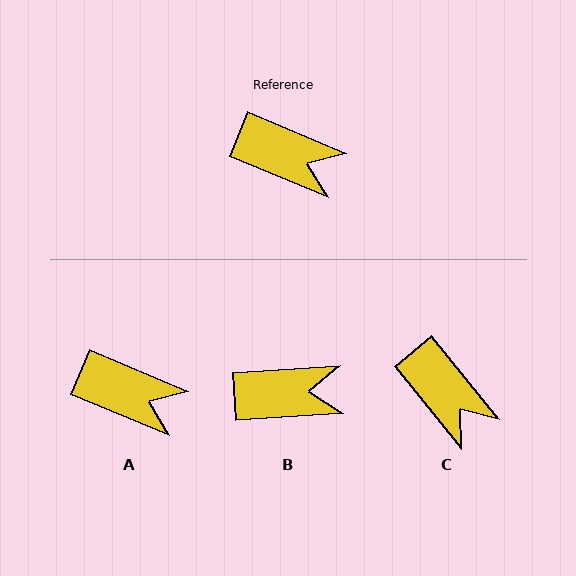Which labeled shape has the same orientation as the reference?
A.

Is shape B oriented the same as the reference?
No, it is off by about 26 degrees.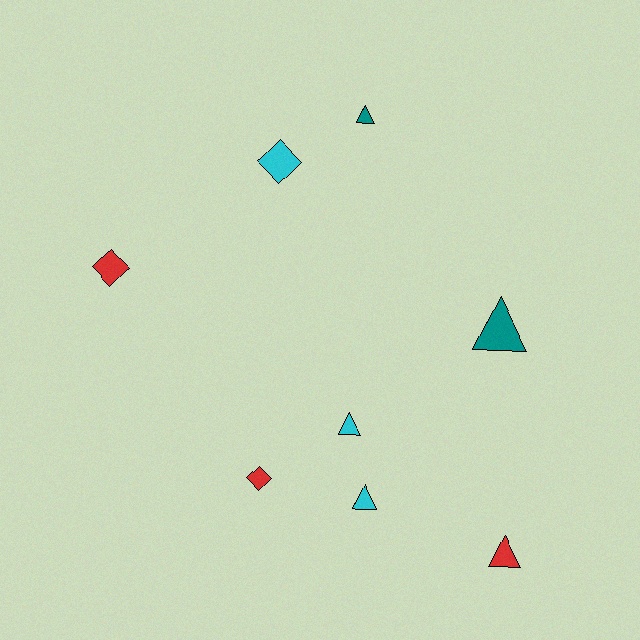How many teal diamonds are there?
There are no teal diamonds.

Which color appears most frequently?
Red, with 3 objects.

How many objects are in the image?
There are 8 objects.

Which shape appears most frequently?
Triangle, with 5 objects.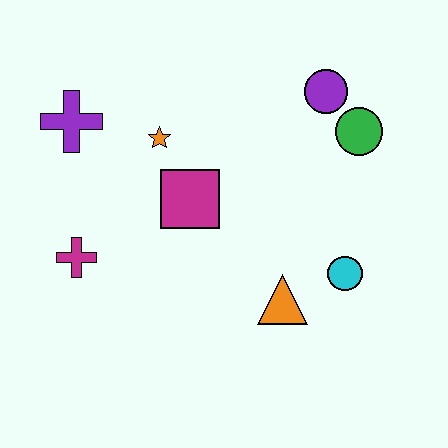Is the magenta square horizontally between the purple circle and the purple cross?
Yes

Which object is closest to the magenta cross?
The magenta square is closest to the magenta cross.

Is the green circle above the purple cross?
No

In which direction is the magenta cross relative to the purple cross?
The magenta cross is below the purple cross.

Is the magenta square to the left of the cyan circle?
Yes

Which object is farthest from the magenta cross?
The green circle is farthest from the magenta cross.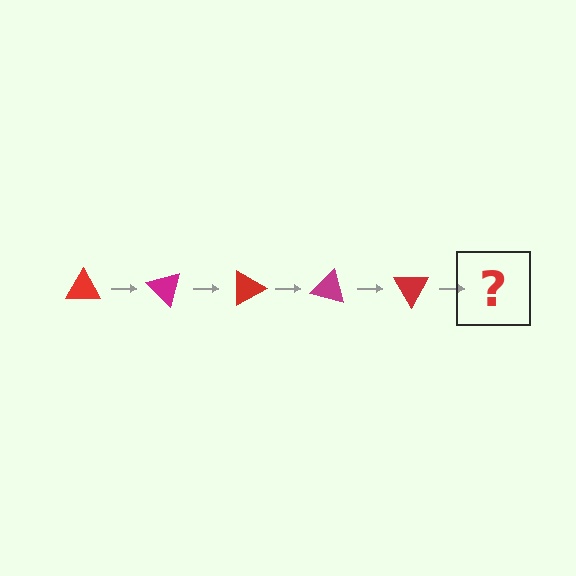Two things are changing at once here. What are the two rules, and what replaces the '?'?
The two rules are that it rotates 45 degrees each step and the color cycles through red and magenta. The '?' should be a magenta triangle, rotated 225 degrees from the start.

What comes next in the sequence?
The next element should be a magenta triangle, rotated 225 degrees from the start.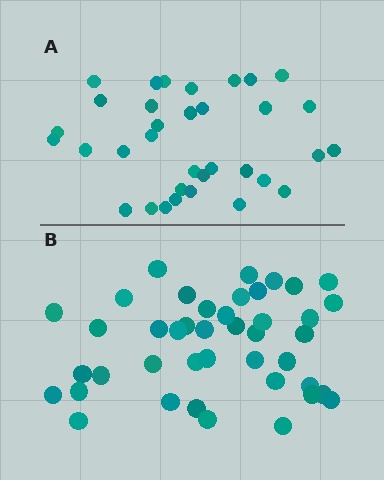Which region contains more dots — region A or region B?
Region B (the bottom region) has more dots.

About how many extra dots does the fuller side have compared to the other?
Region B has roughly 8 or so more dots than region A.